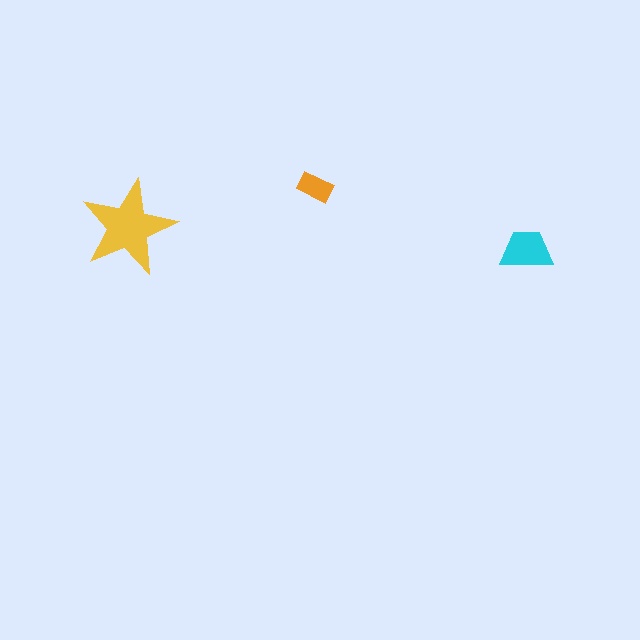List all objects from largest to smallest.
The yellow star, the cyan trapezoid, the orange rectangle.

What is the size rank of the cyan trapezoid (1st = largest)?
2nd.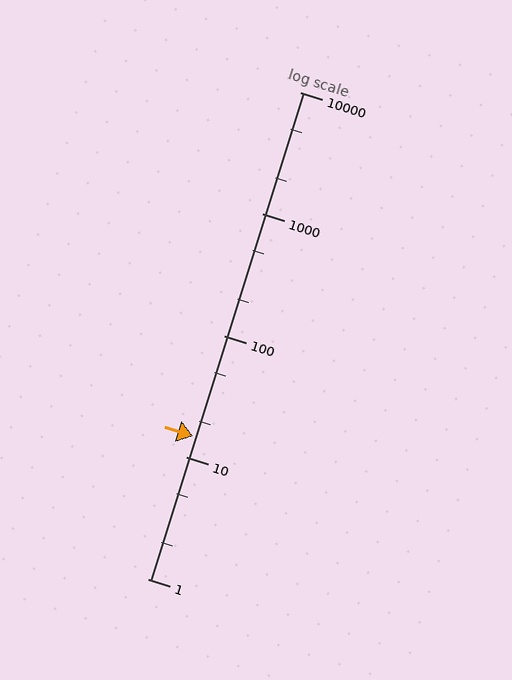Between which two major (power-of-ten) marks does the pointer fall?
The pointer is between 10 and 100.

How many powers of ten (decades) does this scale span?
The scale spans 4 decades, from 1 to 10000.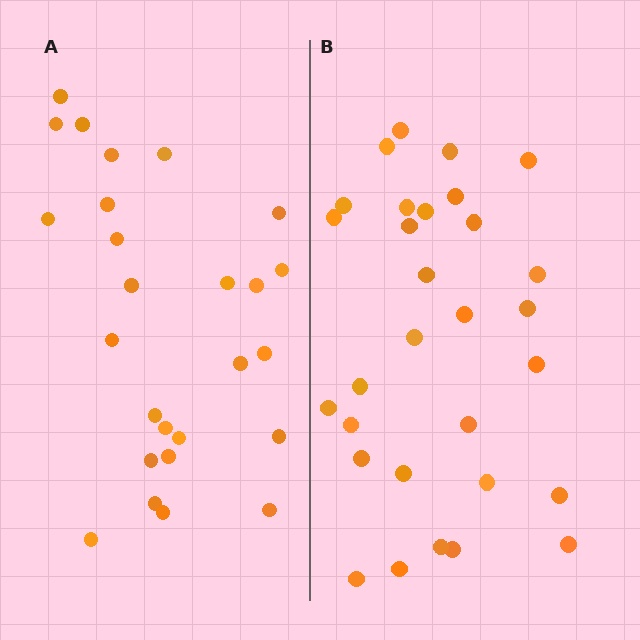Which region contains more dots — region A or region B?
Region B (the right region) has more dots.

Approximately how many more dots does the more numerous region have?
Region B has about 4 more dots than region A.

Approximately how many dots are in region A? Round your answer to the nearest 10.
About 30 dots. (The exact count is 26, which rounds to 30.)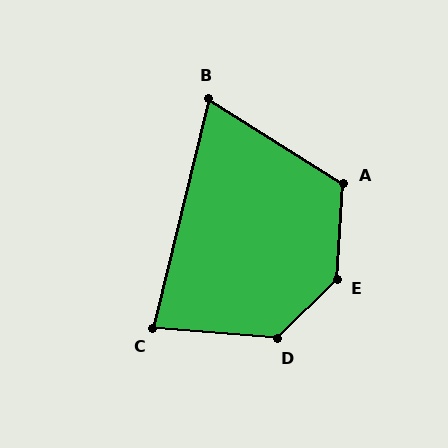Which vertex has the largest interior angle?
E, at approximately 138 degrees.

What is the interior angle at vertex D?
Approximately 131 degrees (obtuse).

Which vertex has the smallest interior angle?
B, at approximately 72 degrees.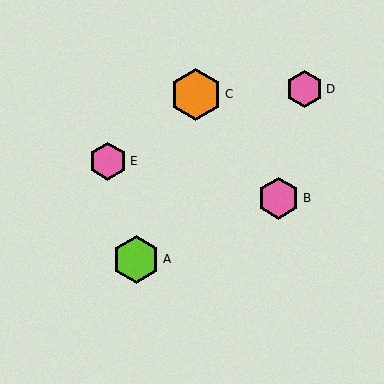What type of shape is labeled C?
Shape C is an orange hexagon.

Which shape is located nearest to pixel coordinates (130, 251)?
The lime hexagon (labeled A) at (136, 259) is nearest to that location.